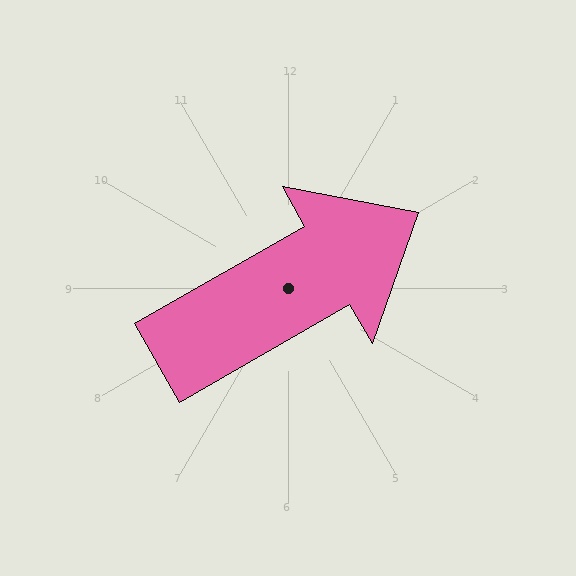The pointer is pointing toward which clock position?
Roughly 2 o'clock.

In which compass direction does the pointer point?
Northeast.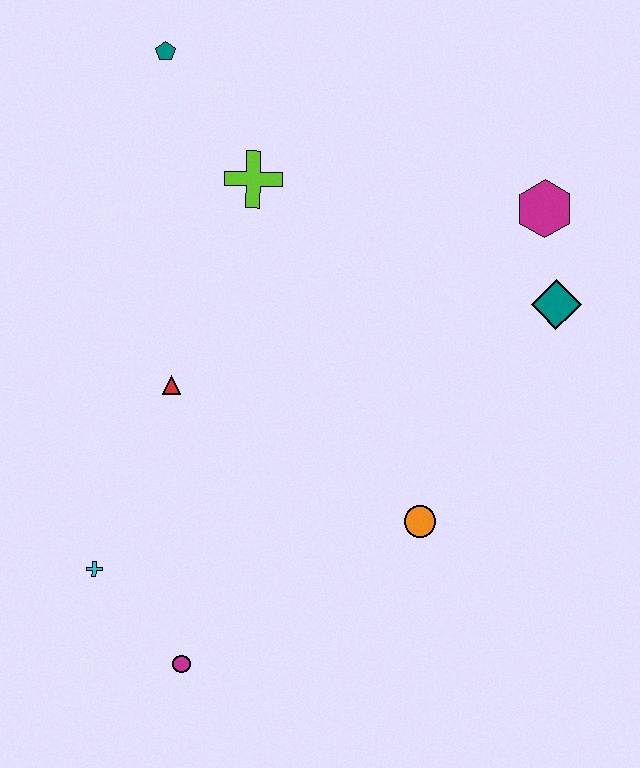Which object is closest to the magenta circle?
The cyan cross is closest to the magenta circle.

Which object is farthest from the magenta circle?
The teal pentagon is farthest from the magenta circle.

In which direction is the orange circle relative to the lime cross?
The orange circle is below the lime cross.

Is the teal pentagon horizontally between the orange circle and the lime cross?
No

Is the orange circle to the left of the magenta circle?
No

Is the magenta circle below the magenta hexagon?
Yes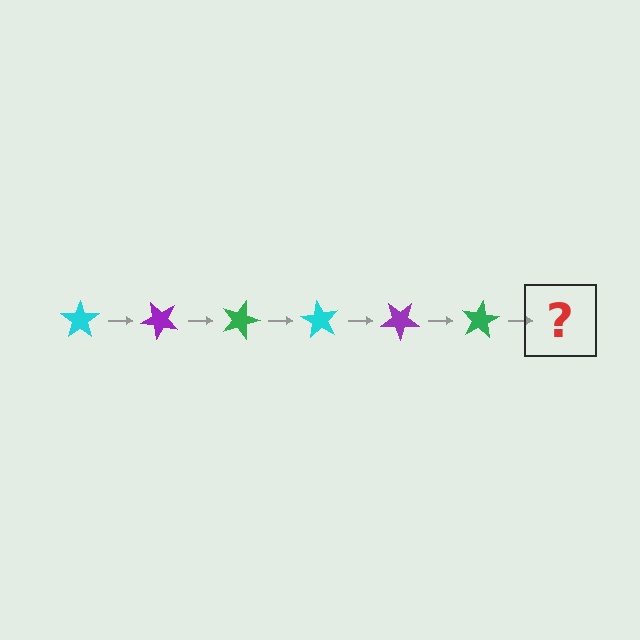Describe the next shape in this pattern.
It should be a cyan star, rotated 270 degrees from the start.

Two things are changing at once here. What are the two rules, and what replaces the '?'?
The two rules are that it rotates 45 degrees each step and the color cycles through cyan, purple, and green. The '?' should be a cyan star, rotated 270 degrees from the start.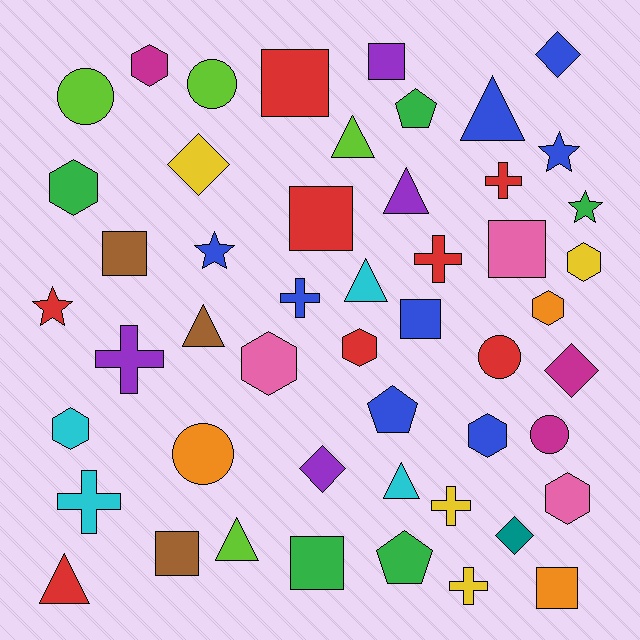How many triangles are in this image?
There are 8 triangles.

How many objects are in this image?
There are 50 objects.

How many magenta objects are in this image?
There are 3 magenta objects.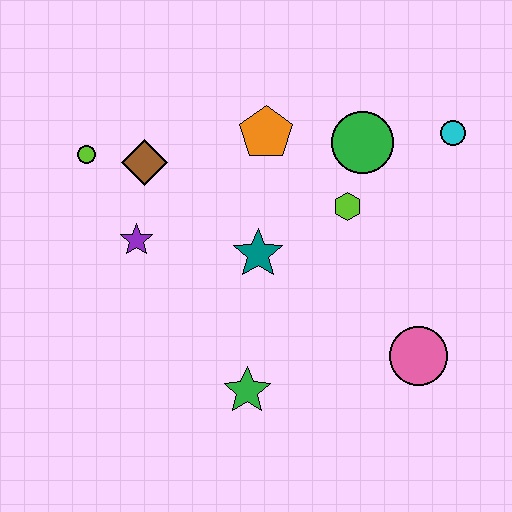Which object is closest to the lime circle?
The brown diamond is closest to the lime circle.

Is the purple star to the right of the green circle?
No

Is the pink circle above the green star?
Yes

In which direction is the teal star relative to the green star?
The teal star is above the green star.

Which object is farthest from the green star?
The cyan circle is farthest from the green star.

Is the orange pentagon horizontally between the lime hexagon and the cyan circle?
No